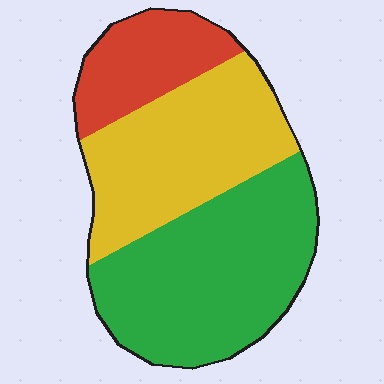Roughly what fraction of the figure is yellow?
Yellow takes up between a third and a half of the figure.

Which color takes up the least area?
Red, at roughly 20%.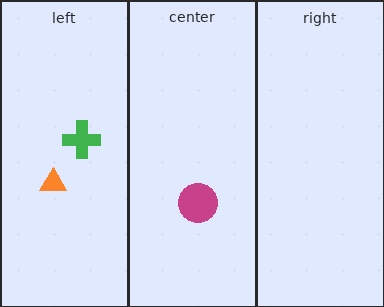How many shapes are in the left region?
2.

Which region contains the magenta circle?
The center region.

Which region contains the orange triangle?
The left region.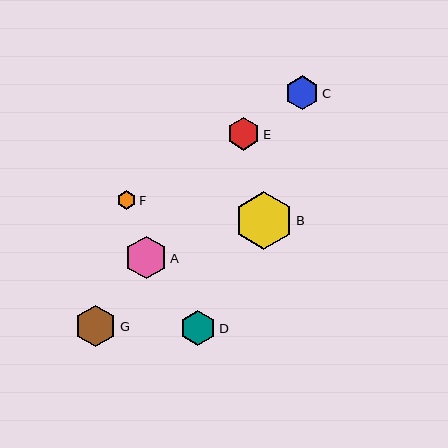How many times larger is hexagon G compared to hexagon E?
Hexagon G is approximately 1.3 times the size of hexagon E.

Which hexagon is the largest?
Hexagon B is the largest with a size of approximately 58 pixels.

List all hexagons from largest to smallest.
From largest to smallest: B, A, G, D, C, E, F.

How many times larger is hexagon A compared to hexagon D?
Hexagon A is approximately 1.2 times the size of hexagon D.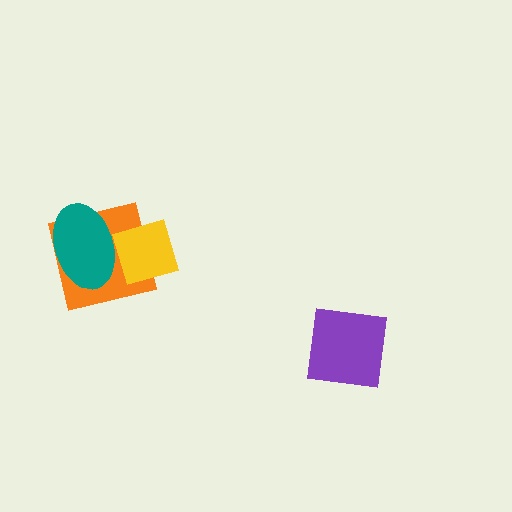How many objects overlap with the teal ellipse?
2 objects overlap with the teal ellipse.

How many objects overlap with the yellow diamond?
2 objects overlap with the yellow diamond.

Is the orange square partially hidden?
Yes, it is partially covered by another shape.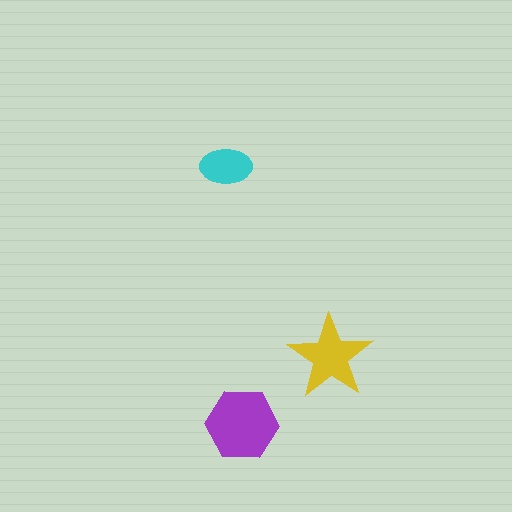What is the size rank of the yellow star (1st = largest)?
2nd.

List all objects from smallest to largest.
The cyan ellipse, the yellow star, the purple hexagon.